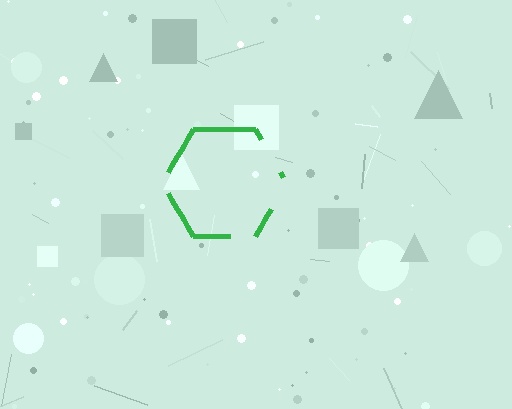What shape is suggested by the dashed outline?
The dashed outline suggests a hexagon.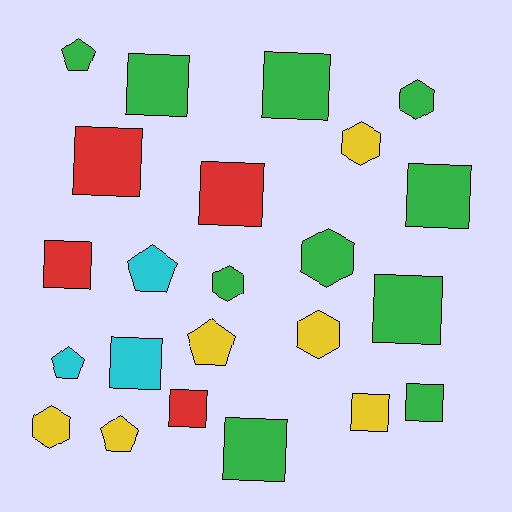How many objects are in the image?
There are 23 objects.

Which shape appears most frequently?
Square, with 12 objects.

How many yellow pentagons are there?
There are 2 yellow pentagons.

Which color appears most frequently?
Green, with 10 objects.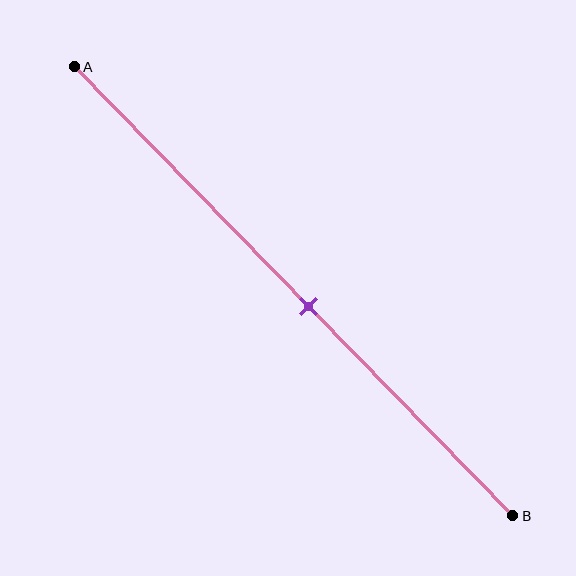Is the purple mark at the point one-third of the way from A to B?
No, the mark is at about 55% from A, not at the 33% one-third point.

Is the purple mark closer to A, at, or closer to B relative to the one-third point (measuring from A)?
The purple mark is closer to point B than the one-third point of segment AB.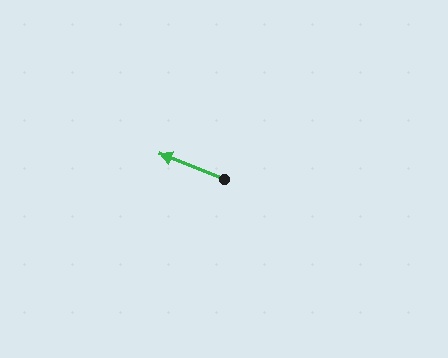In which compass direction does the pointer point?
West.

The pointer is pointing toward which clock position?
Roughly 10 o'clock.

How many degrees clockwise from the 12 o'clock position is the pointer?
Approximately 291 degrees.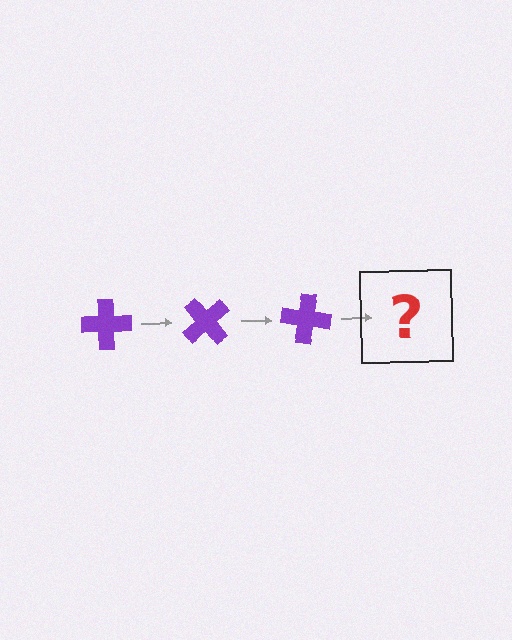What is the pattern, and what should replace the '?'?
The pattern is that the cross rotates 50 degrees each step. The '?' should be a purple cross rotated 150 degrees.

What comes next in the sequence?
The next element should be a purple cross rotated 150 degrees.